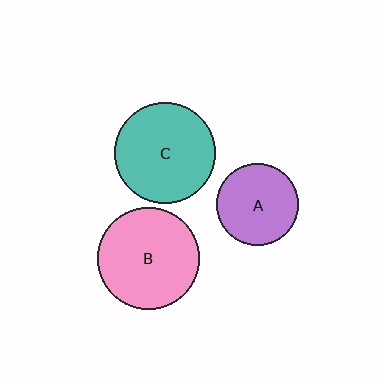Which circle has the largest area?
Circle B (pink).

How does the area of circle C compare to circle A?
Approximately 1.5 times.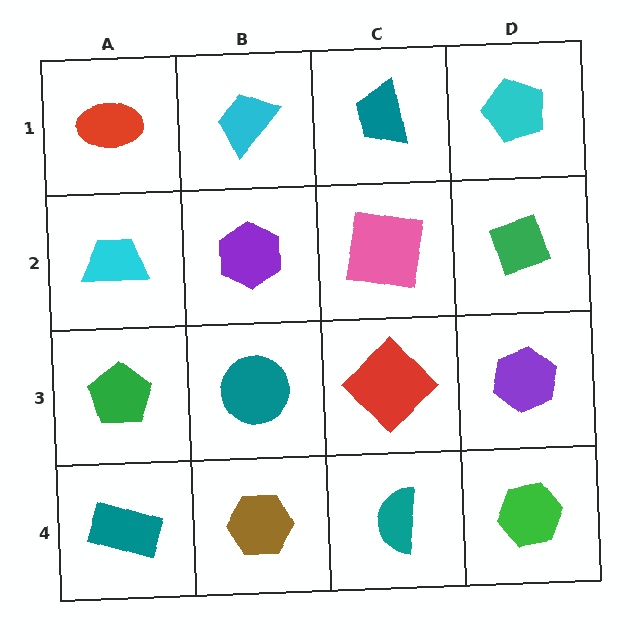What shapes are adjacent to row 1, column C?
A pink square (row 2, column C), a cyan trapezoid (row 1, column B), a cyan pentagon (row 1, column D).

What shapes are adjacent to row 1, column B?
A purple hexagon (row 2, column B), a red ellipse (row 1, column A), a teal trapezoid (row 1, column C).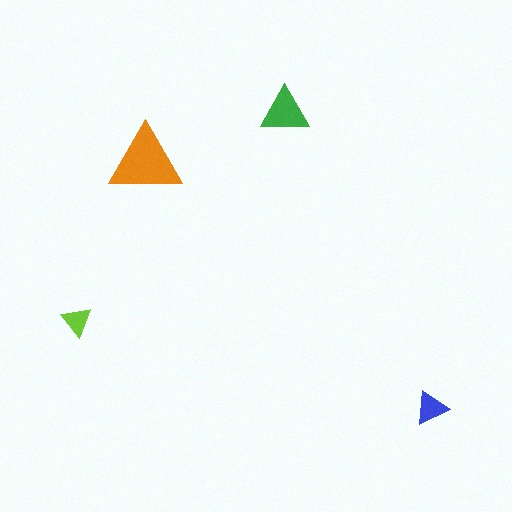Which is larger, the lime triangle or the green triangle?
The green one.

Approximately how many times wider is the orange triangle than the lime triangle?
About 2.5 times wider.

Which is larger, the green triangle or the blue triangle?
The green one.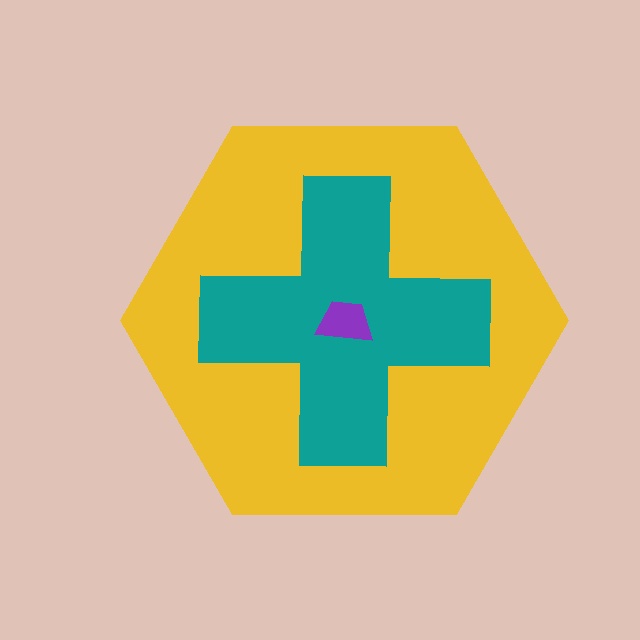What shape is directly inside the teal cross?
The purple trapezoid.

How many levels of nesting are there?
3.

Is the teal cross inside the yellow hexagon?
Yes.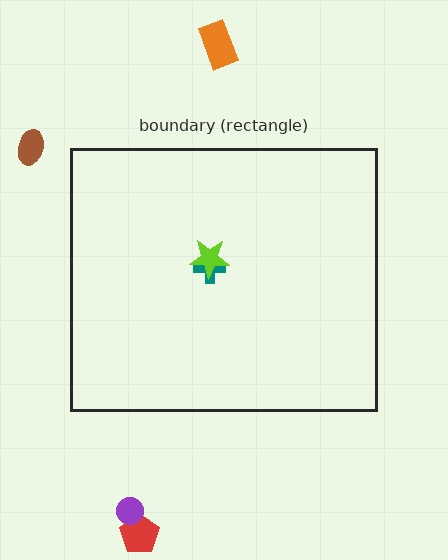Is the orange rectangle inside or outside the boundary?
Outside.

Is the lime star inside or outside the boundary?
Inside.